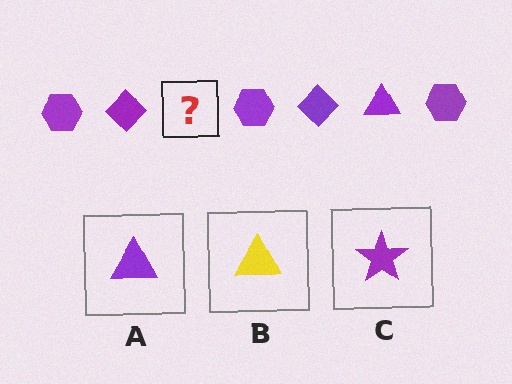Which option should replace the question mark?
Option A.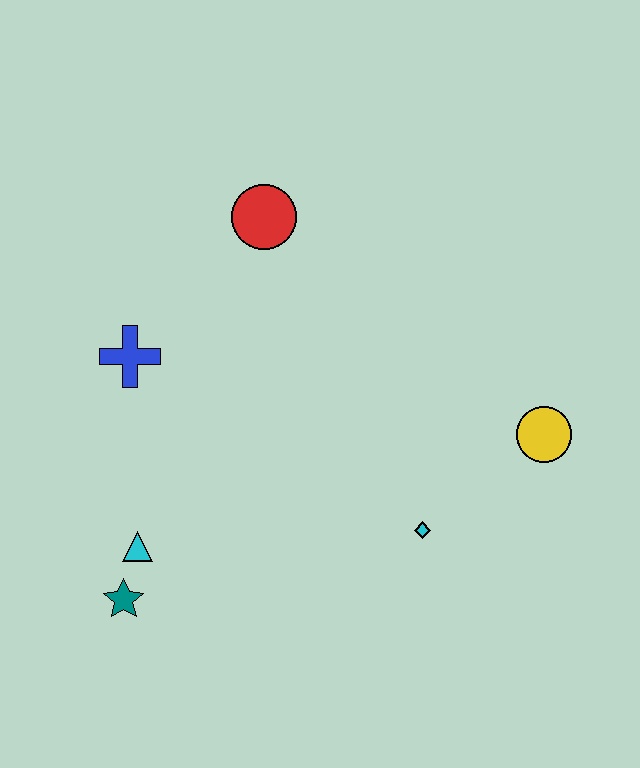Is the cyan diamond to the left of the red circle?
No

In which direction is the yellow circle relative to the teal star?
The yellow circle is to the right of the teal star.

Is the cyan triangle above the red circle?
No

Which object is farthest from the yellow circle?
The teal star is farthest from the yellow circle.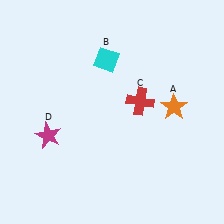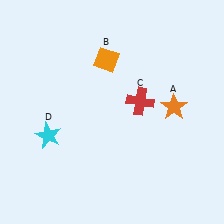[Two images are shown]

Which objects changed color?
B changed from cyan to orange. D changed from magenta to cyan.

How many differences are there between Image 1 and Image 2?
There are 2 differences between the two images.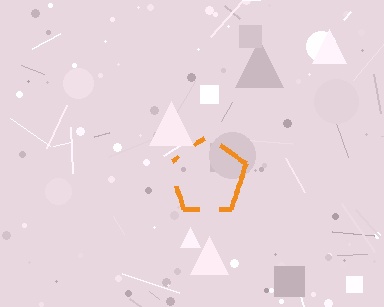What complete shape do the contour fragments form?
The contour fragments form a pentagon.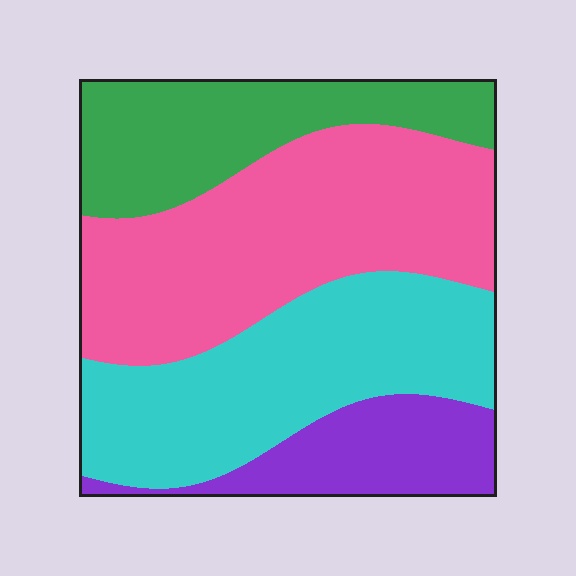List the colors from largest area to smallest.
From largest to smallest: pink, cyan, green, purple.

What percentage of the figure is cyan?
Cyan covers 30% of the figure.